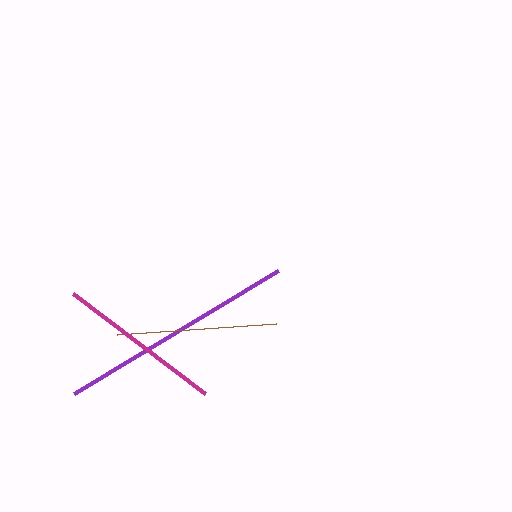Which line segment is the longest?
The purple line is the longest at approximately 238 pixels.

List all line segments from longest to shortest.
From longest to shortest: purple, magenta, brown.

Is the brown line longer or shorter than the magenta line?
The magenta line is longer than the brown line.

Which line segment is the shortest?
The brown line is the shortest at approximately 159 pixels.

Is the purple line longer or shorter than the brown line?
The purple line is longer than the brown line.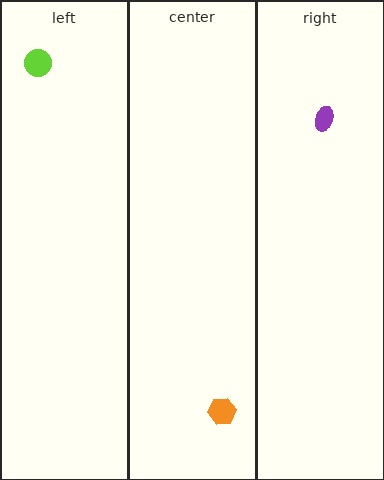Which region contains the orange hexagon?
The center region.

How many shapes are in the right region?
1.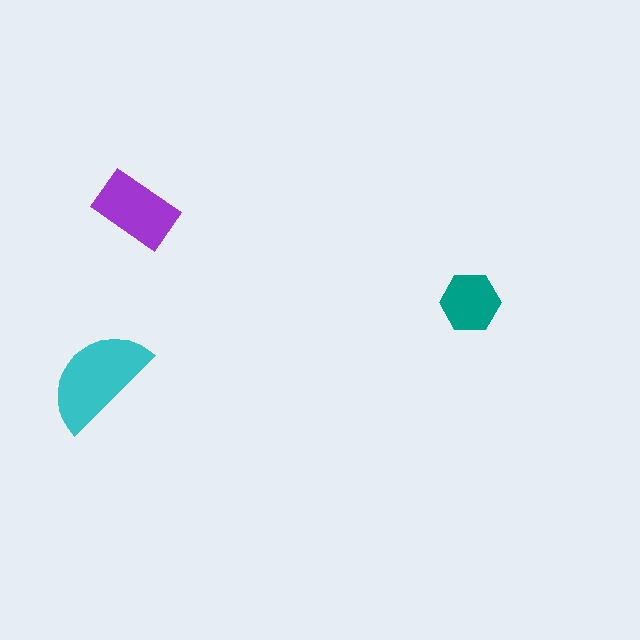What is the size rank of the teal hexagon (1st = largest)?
3rd.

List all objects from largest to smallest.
The cyan semicircle, the purple rectangle, the teal hexagon.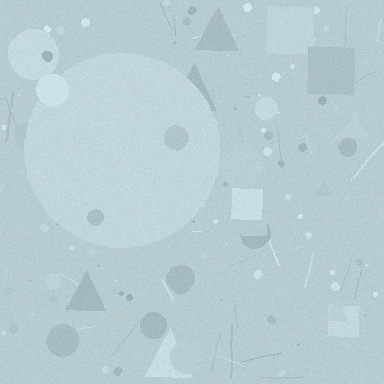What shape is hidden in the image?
A circle is hidden in the image.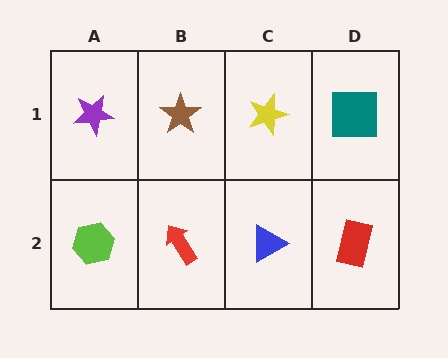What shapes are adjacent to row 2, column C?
A yellow star (row 1, column C), a red arrow (row 2, column B), a red rectangle (row 2, column D).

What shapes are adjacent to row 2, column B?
A brown star (row 1, column B), a lime hexagon (row 2, column A), a blue triangle (row 2, column C).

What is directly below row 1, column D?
A red rectangle.